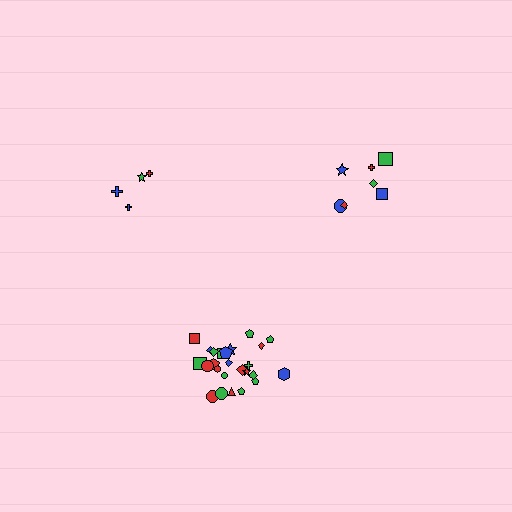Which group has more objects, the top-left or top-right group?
The top-right group.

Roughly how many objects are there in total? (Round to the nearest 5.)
Roughly 35 objects in total.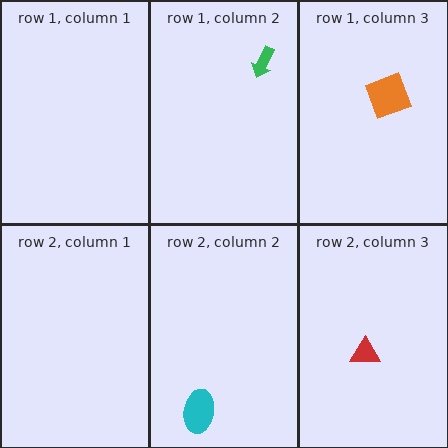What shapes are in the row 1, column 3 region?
The orange diamond.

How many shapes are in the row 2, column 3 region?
1.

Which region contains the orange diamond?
The row 1, column 3 region.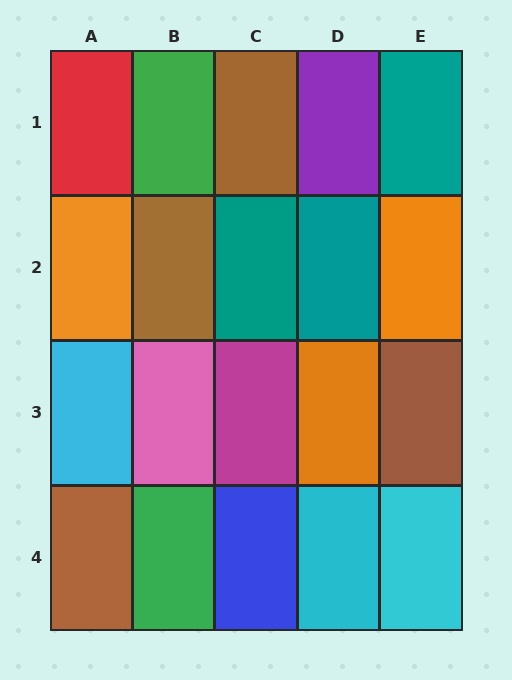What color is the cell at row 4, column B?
Green.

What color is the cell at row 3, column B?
Pink.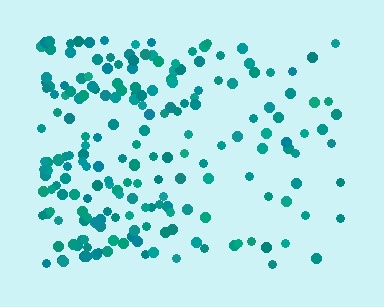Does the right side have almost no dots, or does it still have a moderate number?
Still a moderate number, just noticeably fewer than the left.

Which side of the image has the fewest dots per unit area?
The right.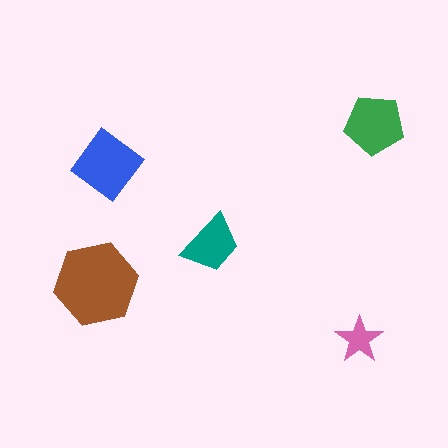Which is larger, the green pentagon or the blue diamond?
The blue diamond.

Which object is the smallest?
The pink star.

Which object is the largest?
The brown hexagon.